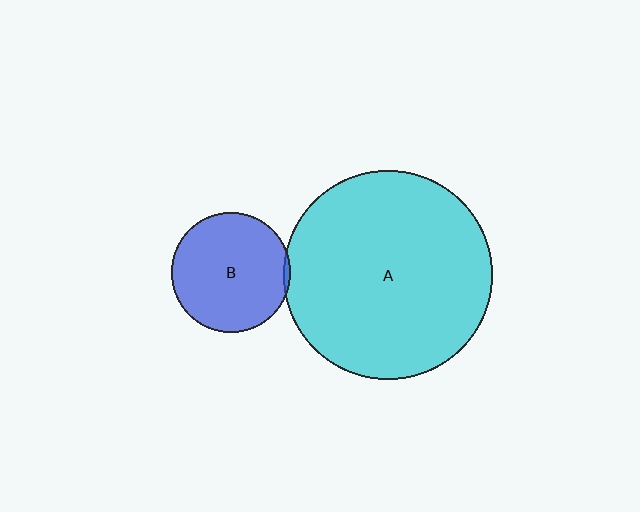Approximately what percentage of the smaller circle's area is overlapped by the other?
Approximately 5%.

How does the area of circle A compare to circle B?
Approximately 3.1 times.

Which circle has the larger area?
Circle A (cyan).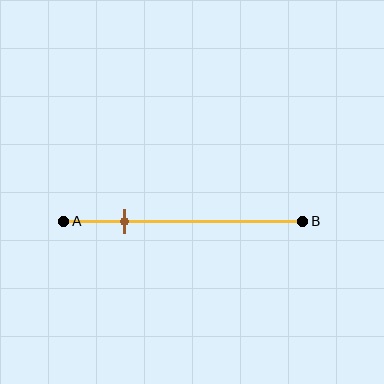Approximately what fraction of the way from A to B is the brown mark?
The brown mark is approximately 25% of the way from A to B.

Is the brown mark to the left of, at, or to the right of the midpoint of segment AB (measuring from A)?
The brown mark is to the left of the midpoint of segment AB.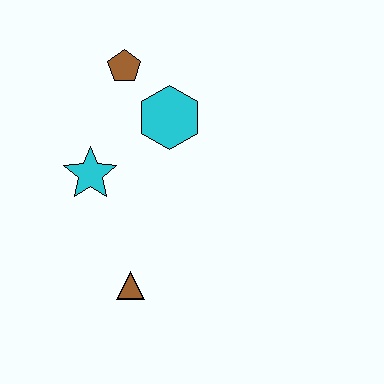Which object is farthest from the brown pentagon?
The brown triangle is farthest from the brown pentagon.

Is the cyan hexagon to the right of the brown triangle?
Yes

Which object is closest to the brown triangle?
The cyan star is closest to the brown triangle.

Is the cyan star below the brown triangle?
No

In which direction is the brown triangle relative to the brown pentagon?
The brown triangle is below the brown pentagon.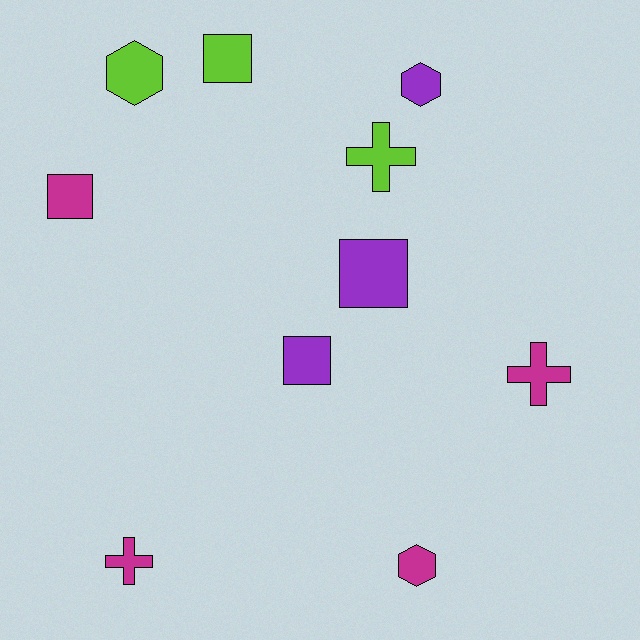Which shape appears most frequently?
Square, with 4 objects.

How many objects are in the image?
There are 10 objects.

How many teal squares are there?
There are no teal squares.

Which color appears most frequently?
Magenta, with 4 objects.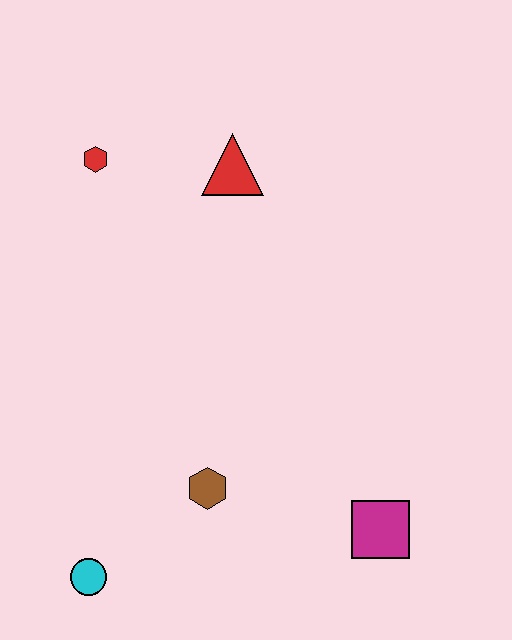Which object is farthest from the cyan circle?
The red triangle is farthest from the cyan circle.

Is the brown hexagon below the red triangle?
Yes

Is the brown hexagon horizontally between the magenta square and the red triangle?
No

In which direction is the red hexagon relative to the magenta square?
The red hexagon is above the magenta square.